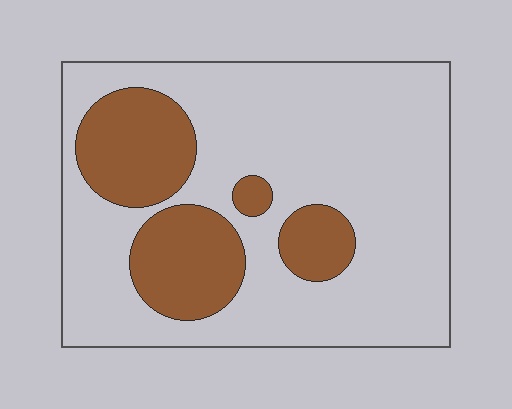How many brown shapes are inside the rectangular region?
4.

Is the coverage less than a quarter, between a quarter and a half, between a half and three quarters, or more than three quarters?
Between a quarter and a half.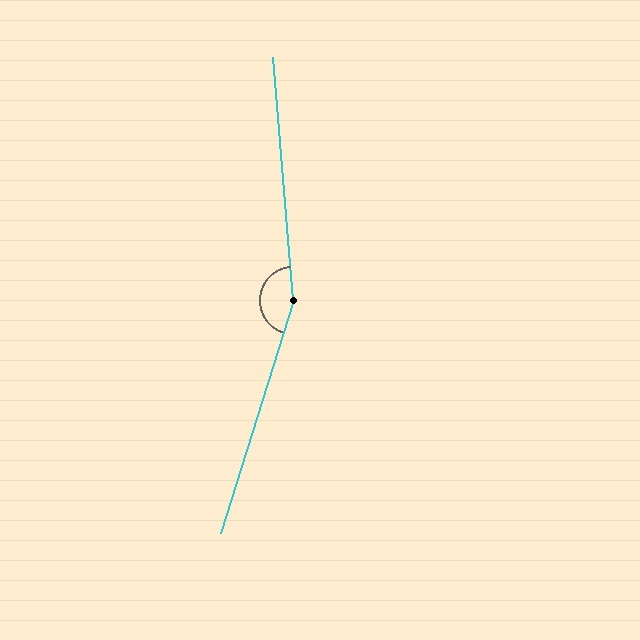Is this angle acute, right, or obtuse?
It is obtuse.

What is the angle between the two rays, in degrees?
Approximately 158 degrees.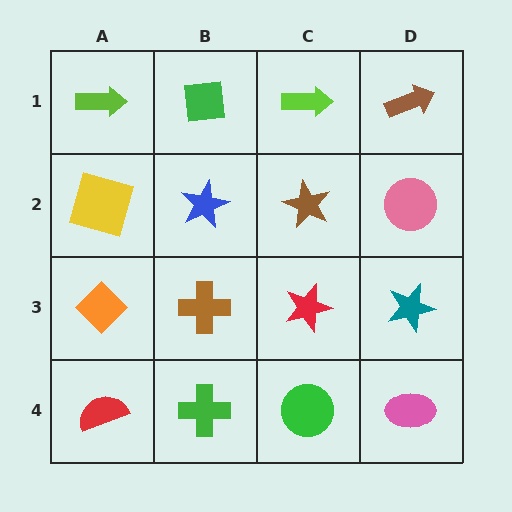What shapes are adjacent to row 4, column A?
An orange diamond (row 3, column A), a green cross (row 4, column B).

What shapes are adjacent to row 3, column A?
A yellow square (row 2, column A), a red semicircle (row 4, column A), a brown cross (row 3, column B).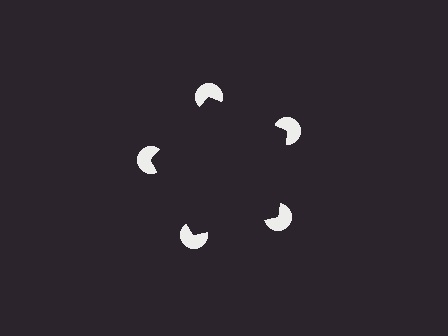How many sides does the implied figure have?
5 sides.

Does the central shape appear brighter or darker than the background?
It typically appears slightly darker than the background, even though no actual brightness change is drawn.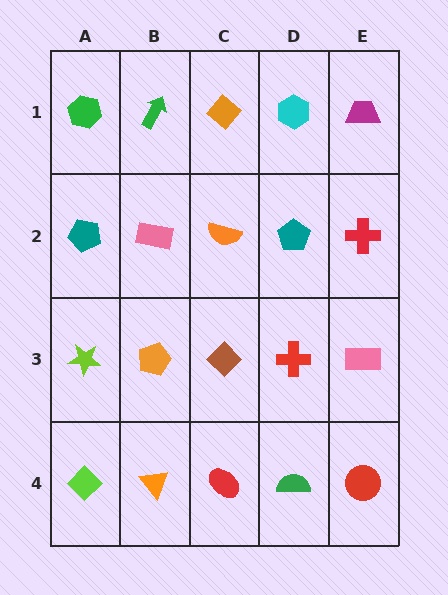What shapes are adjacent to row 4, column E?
A pink rectangle (row 3, column E), a green semicircle (row 4, column D).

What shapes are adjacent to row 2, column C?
An orange diamond (row 1, column C), a brown diamond (row 3, column C), a pink rectangle (row 2, column B), a teal pentagon (row 2, column D).